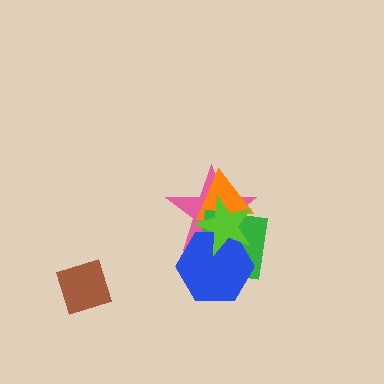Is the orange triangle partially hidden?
Yes, it is partially covered by another shape.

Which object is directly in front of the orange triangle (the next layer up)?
The green square is directly in front of the orange triangle.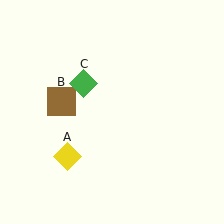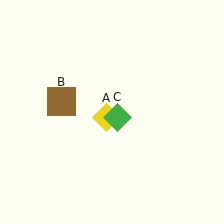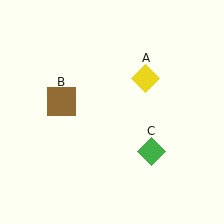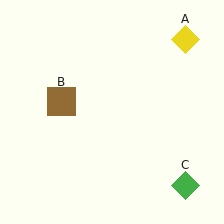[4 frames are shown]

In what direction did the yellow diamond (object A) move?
The yellow diamond (object A) moved up and to the right.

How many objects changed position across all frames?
2 objects changed position: yellow diamond (object A), green diamond (object C).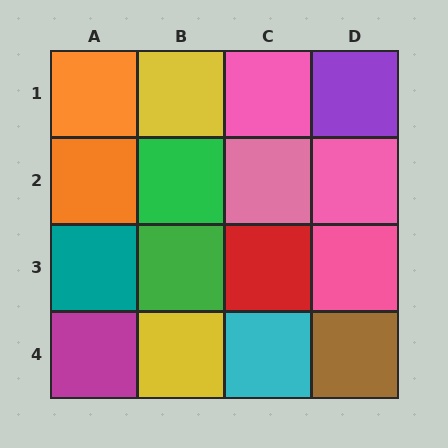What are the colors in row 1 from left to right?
Orange, yellow, pink, purple.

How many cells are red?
1 cell is red.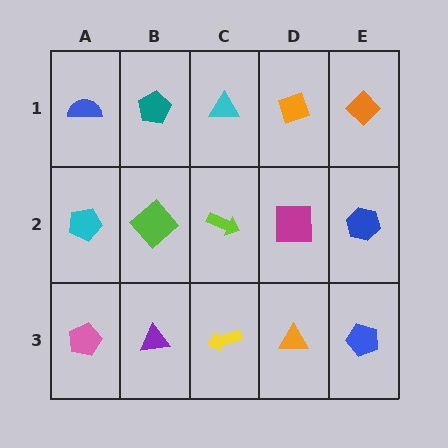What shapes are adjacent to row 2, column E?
An orange diamond (row 1, column E), a blue pentagon (row 3, column E), a magenta square (row 2, column D).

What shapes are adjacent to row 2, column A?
A blue semicircle (row 1, column A), a pink pentagon (row 3, column A), a lime diamond (row 2, column B).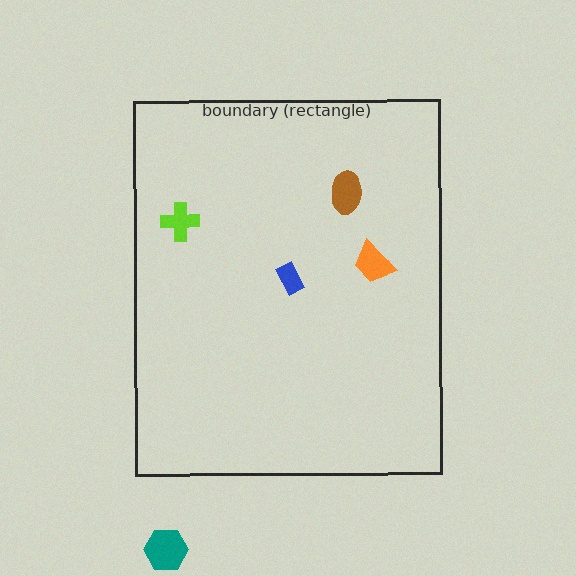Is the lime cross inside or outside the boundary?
Inside.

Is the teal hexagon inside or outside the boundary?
Outside.